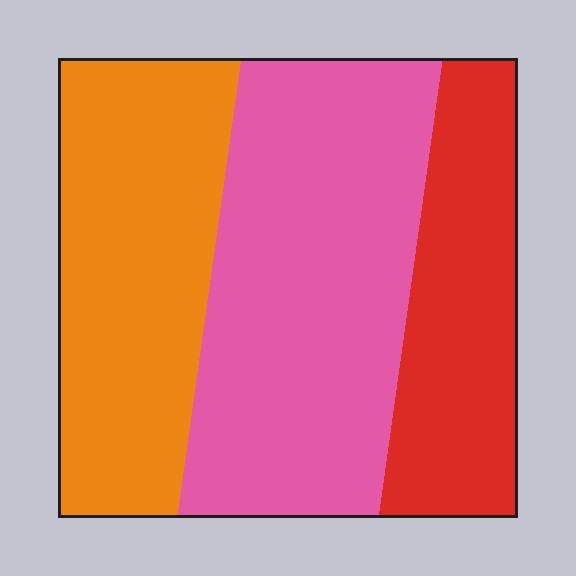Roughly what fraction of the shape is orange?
Orange covers 33% of the shape.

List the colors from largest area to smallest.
From largest to smallest: pink, orange, red.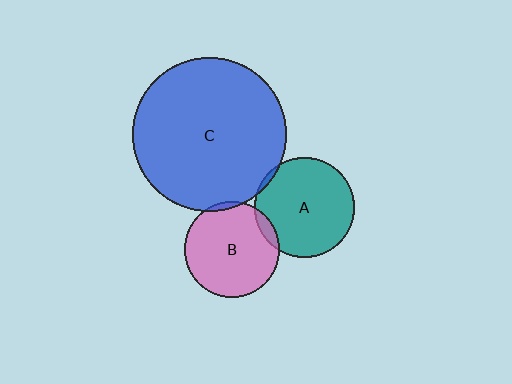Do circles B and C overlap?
Yes.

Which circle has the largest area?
Circle C (blue).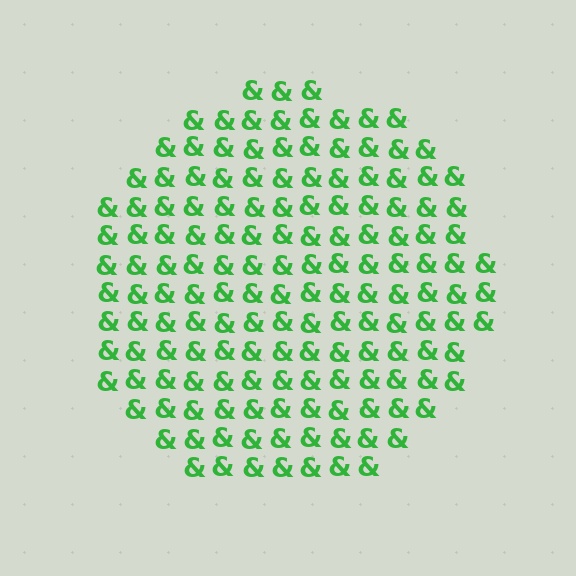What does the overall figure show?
The overall figure shows a circle.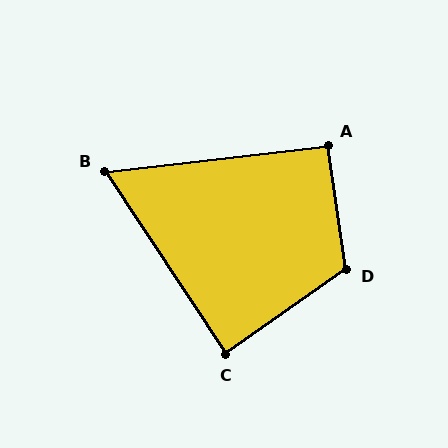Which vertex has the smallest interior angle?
B, at approximately 63 degrees.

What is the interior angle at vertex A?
Approximately 92 degrees (approximately right).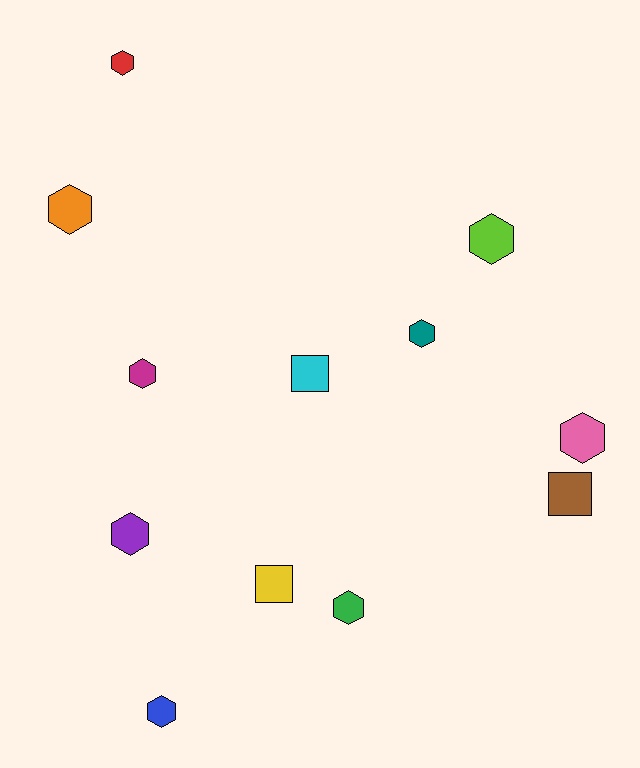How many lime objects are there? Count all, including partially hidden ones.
There is 1 lime object.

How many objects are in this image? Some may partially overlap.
There are 12 objects.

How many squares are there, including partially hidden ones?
There are 3 squares.